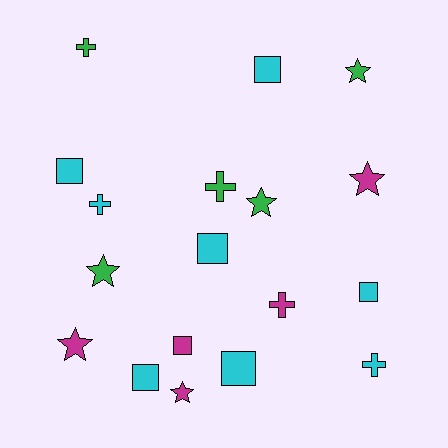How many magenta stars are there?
There are 3 magenta stars.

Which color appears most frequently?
Cyan, with 8 objects.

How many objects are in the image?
There are 18 objects.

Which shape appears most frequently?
Square, with 7 objects.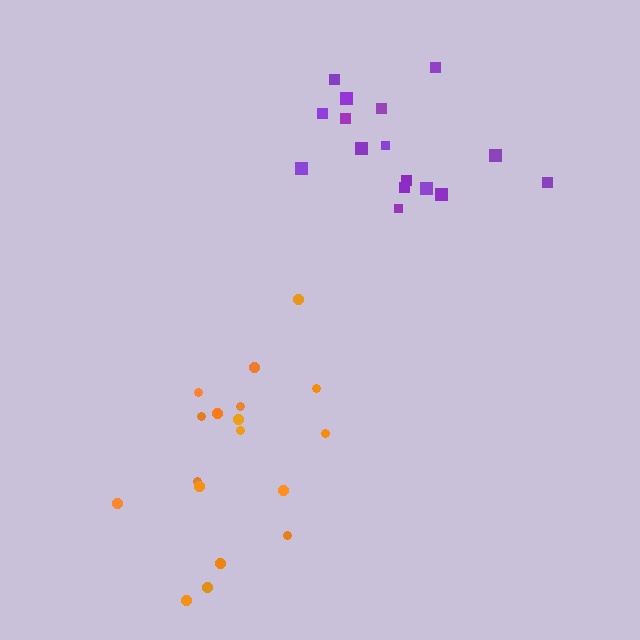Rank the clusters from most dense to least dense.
purple, orange.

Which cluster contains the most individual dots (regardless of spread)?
Orange (18).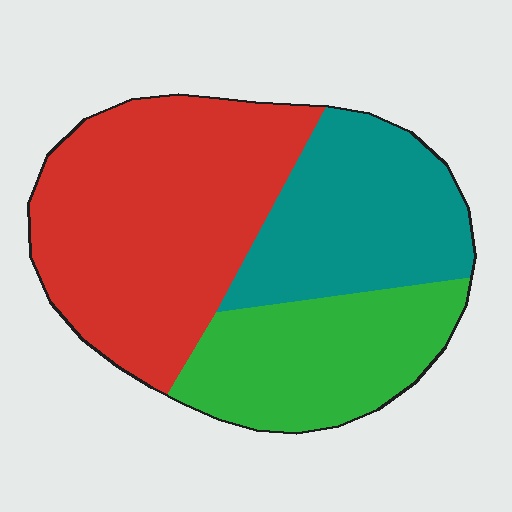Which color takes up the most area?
Red, at roughly 45%.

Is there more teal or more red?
Red.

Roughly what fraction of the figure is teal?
Teal covers 28% of the figure.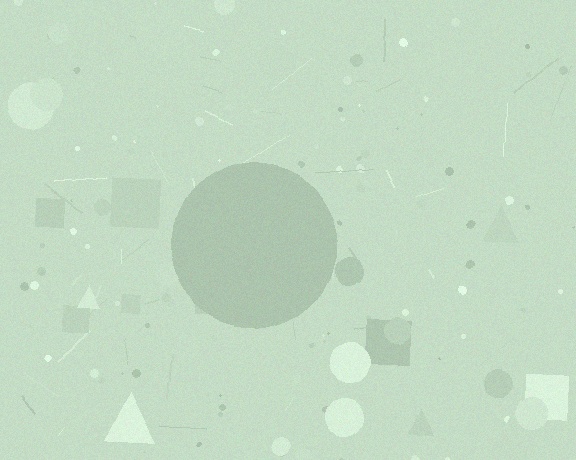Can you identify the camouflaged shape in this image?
The camouflaged shape is a circle.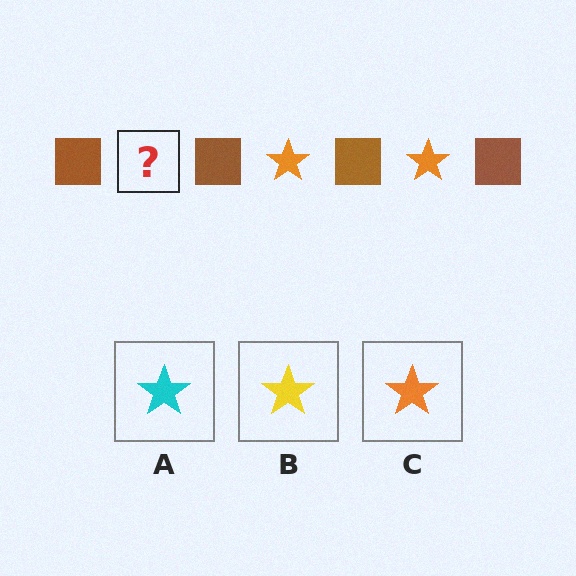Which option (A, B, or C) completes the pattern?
C.